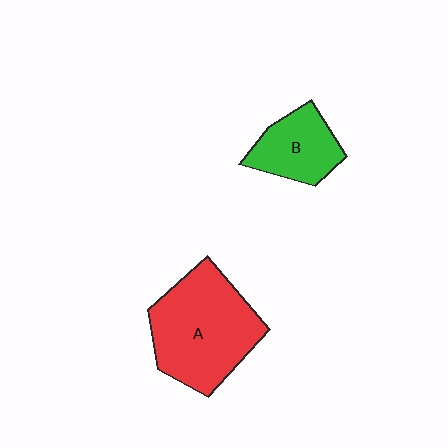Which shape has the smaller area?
Shape B (green).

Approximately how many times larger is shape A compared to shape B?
Approximately 2.0 times.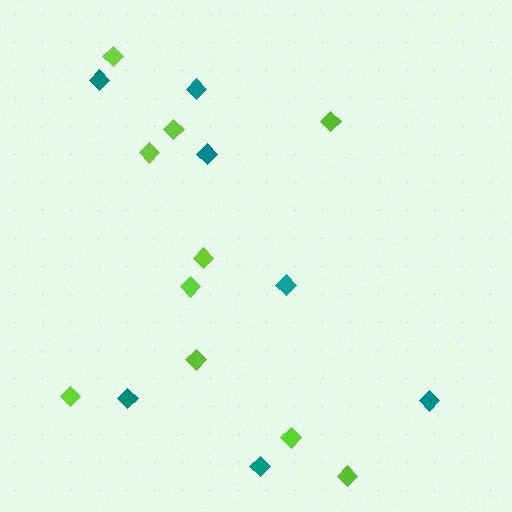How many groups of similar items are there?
There are 2 groups: one group of lime diamonds (10) and one group of teal diamonds (7).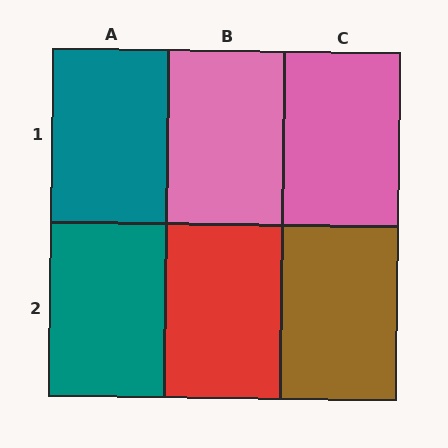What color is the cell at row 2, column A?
Teal.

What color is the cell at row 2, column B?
Red.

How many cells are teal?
2 cells are teal.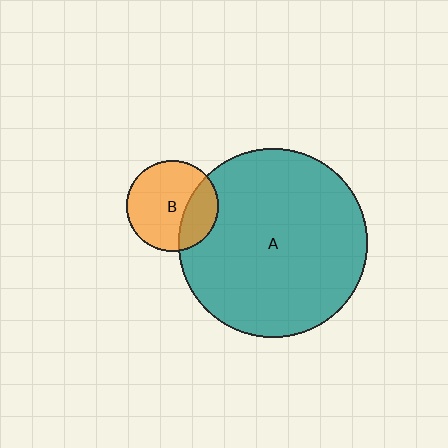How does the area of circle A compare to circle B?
Approximately 4.3 times.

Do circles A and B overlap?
Yes.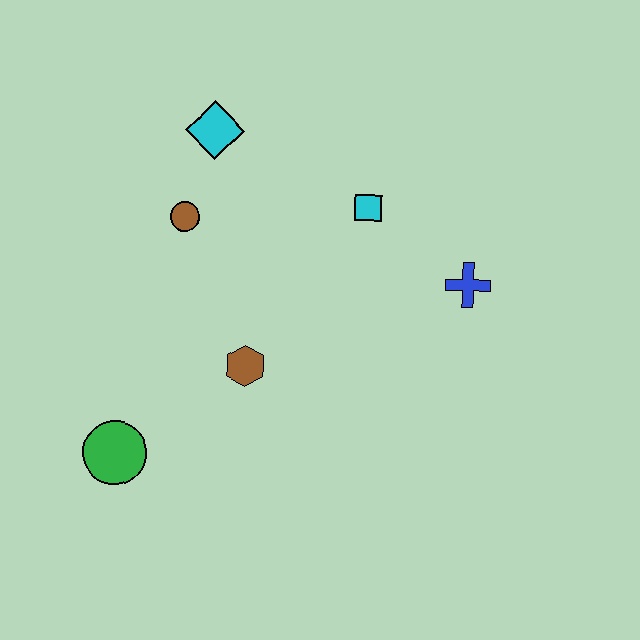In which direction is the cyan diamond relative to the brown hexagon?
The cyan diamond is above the brown hexagon.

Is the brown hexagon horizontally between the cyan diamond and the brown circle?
No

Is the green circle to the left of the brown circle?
Yes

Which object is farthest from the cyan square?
The green circle is farthest from the cyan square.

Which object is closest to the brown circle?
The cyan diamond is closest to the brown circle.